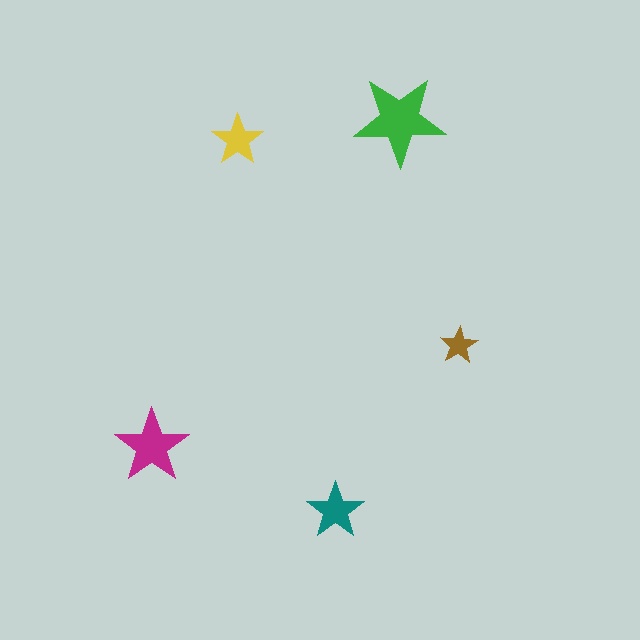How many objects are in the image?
There are 5 objects in the image.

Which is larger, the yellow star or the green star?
The green one.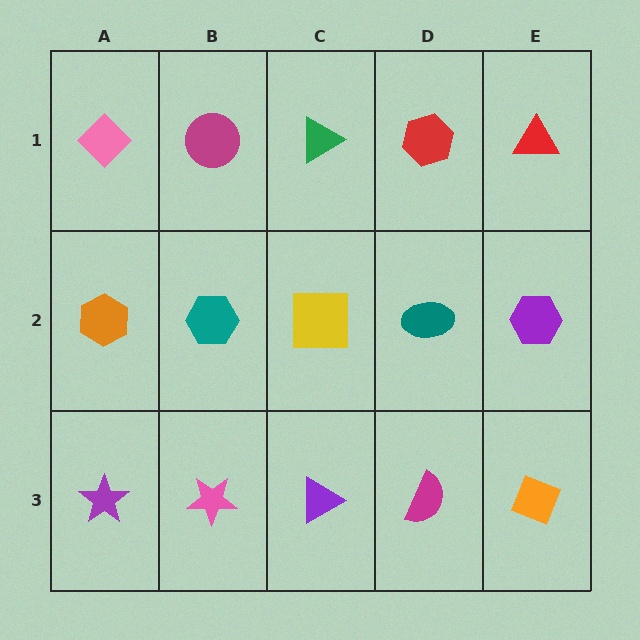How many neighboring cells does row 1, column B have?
3.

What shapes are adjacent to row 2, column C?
A green triangle (row 1, column C), a purple triangle (row 3, column C), a teal hexagon (row 2, column B), a teal ellipse (row 2, column D).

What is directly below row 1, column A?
An orange hexagon.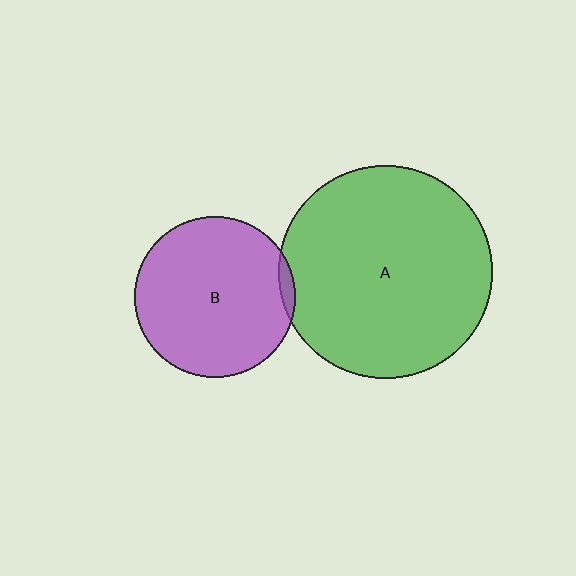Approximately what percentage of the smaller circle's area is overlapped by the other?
Approximately 5%.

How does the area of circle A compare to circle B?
Approximately 1.8 times.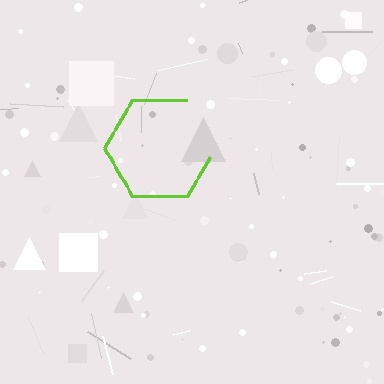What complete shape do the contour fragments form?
The contour fragments form a hexagon.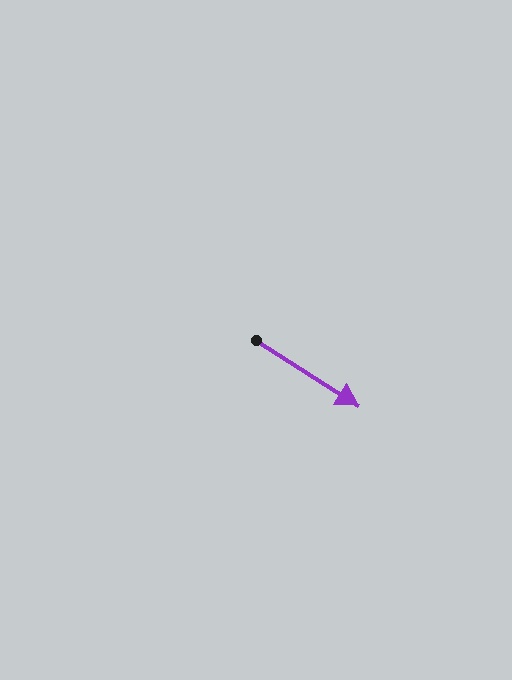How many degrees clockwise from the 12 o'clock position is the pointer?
Approximately 123 degrees.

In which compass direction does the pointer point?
Southeast.